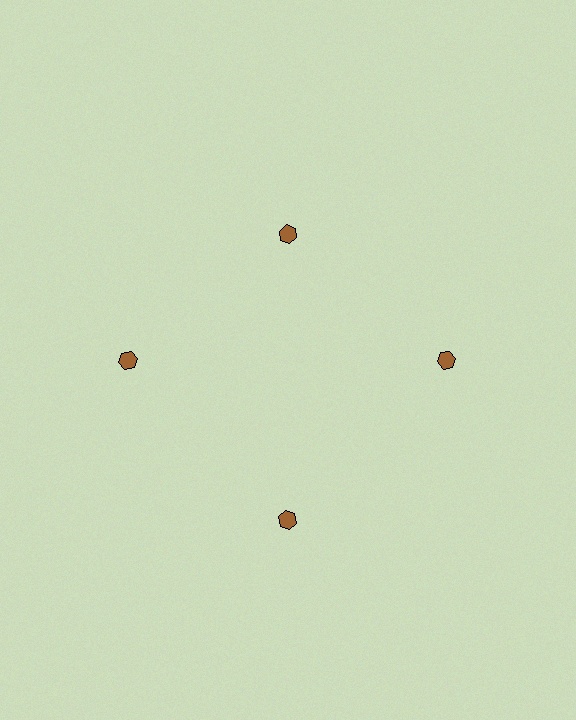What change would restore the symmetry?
The symmetry would be restored by moving it outward, back onto the ring so that all 4 hexagons sit at equal angles and equal distance from the center.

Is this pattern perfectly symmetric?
No. The 4 brown hexagons are arranged in a ring, but one element near the 12 o'clock position is pulled inward toward the center, breaking the 4-fold rotational symmetry.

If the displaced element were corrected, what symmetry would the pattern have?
It would have 4-fold rotational symmetry — the pattern would map onto itself every 90 degrees.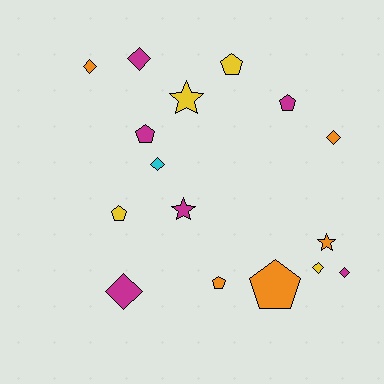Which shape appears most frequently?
Diamond, with 7 objects.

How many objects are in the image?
There are 16 objects.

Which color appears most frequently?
Magenta, with 6 objects.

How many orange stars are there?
There is 1 orange star.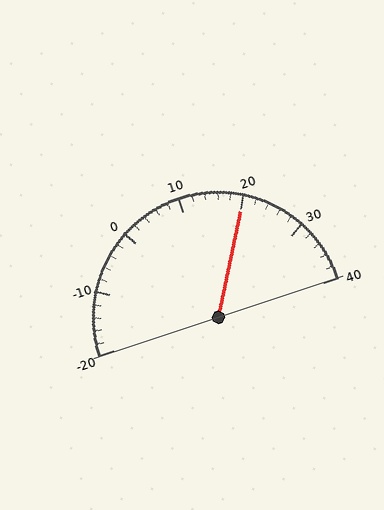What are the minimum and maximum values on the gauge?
The gauge ranges from -20 to 40.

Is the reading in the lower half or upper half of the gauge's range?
The reading is in the upper half of the range (-20 to 40).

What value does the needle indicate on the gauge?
The needle indicates approximately 20.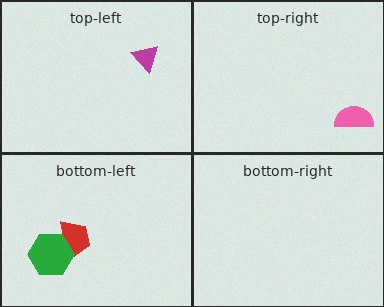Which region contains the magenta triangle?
The top-left region.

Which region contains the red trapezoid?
The bottom-left region.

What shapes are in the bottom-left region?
The red trapezoid, the green hexagon.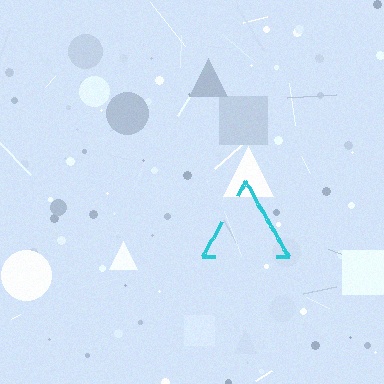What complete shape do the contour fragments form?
The contour fragments form a triangle.